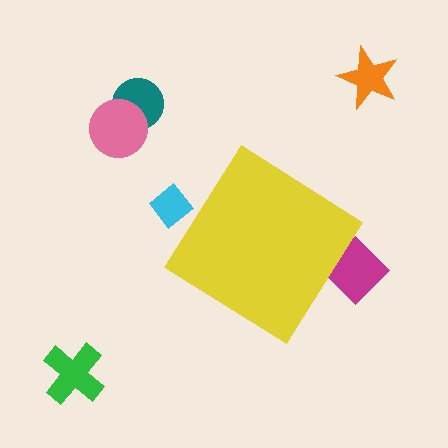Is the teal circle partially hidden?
No, the teal circle is fully visible.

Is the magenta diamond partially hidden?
Yes, the magenta diamond is partially hidden behind the yellow diamond.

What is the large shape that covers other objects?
A yellow diamond.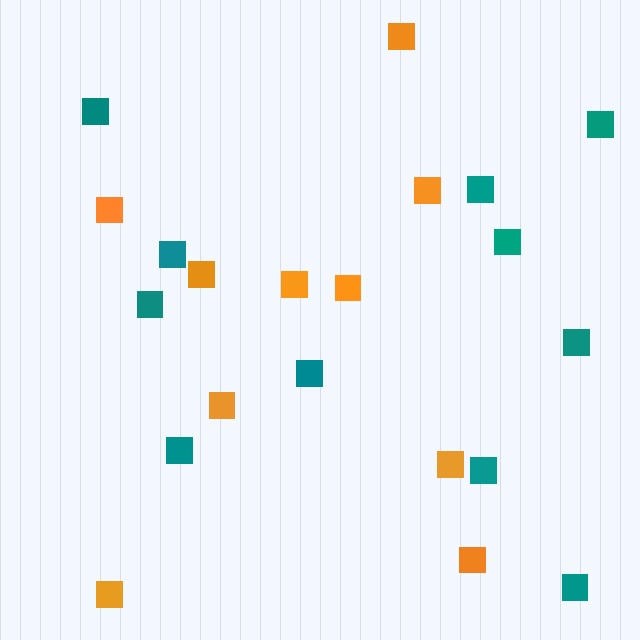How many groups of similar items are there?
There are 2 groups: one group of teal squares (11) and one group of orange squares (10).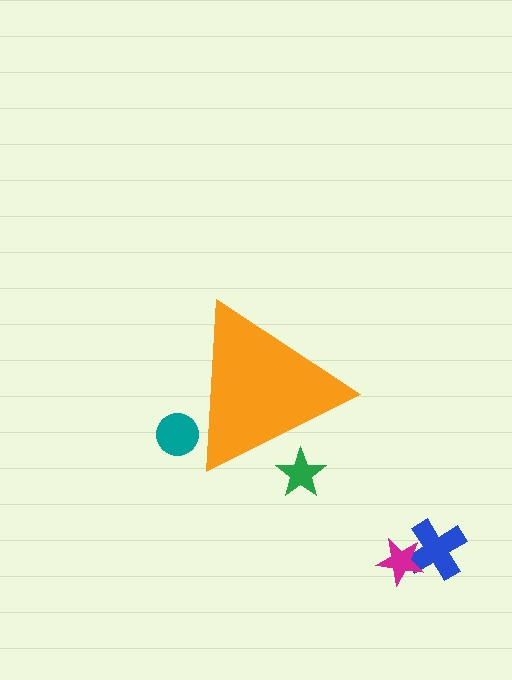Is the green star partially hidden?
Yes, the green star is partially hidden behind the orange triangle.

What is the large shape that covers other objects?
An orange triangle.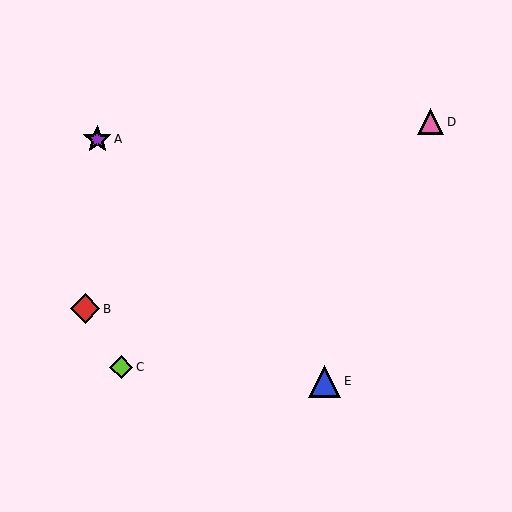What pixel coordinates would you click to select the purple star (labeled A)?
Click at (97, 139) to select the purple star A.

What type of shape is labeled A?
Shape A is a purple star.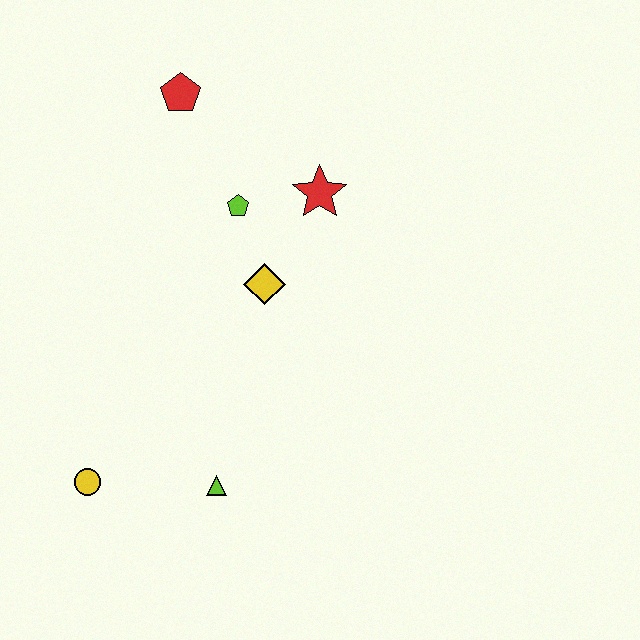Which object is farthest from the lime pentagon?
The yellow circle is farthest from the lime pentagon.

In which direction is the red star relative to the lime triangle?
The red star is above the lime triangle.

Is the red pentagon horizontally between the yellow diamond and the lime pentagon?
No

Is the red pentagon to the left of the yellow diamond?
Yes